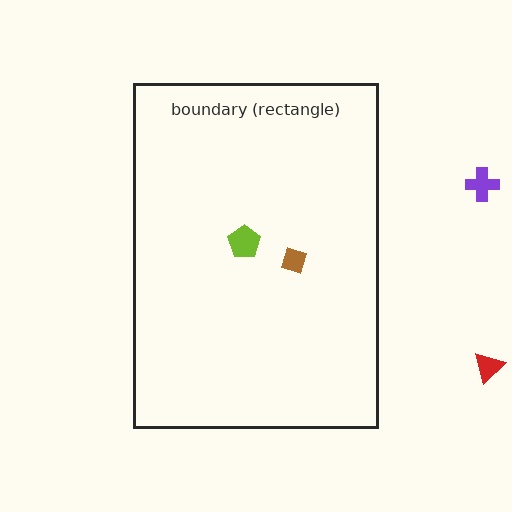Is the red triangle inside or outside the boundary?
Outside.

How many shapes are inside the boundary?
2 inside, 2 outside.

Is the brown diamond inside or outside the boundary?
Inside.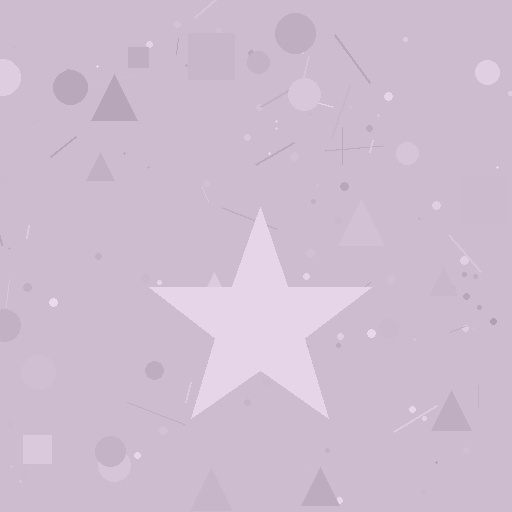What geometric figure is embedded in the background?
A star is embedded in the background.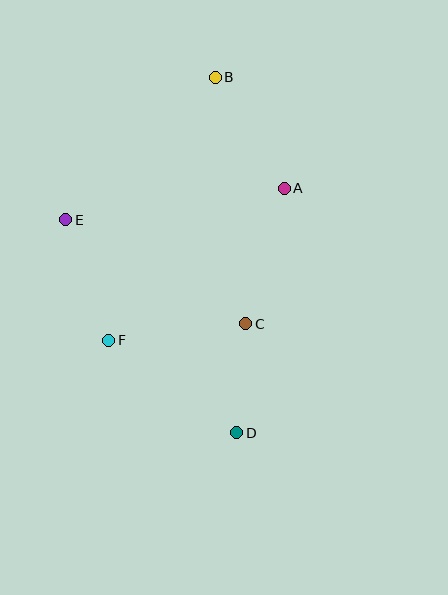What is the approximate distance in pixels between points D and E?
The distance between D and E is approximately 273 pixels.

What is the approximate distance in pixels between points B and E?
The distance between B and E is approximately 206 pixels.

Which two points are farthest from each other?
Points B and D are farthest from each other.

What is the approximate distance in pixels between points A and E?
The distance between A and E is approximately 221 pixels.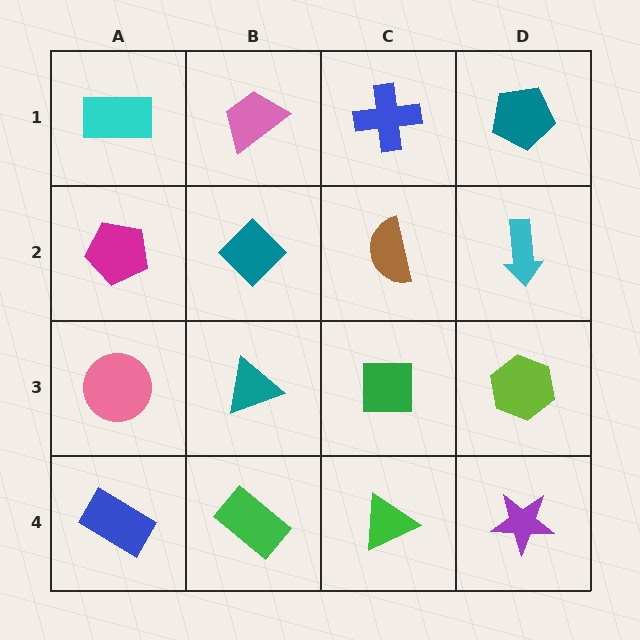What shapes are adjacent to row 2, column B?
A pink trapezoid (row 1, column B), a teal triangle (row 3, column B), a magenta pentagon (row 2, column A), a brown semicircle (row 2, column C).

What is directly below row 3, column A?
A blue rectangle.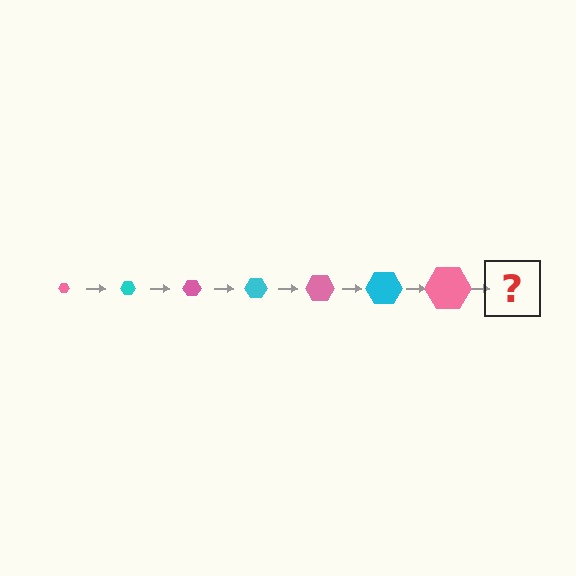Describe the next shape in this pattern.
It should be a cyan hexagon, larger than the previous one.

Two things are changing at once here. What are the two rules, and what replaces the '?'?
The two rules are that the hexagon grows larger each step and the color cycles through pink and cyan. The '?' should be a cyan hexagon, larger than the previous one.